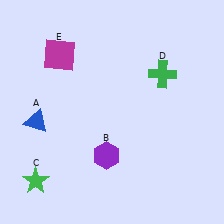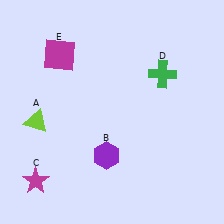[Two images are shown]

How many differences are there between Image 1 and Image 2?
There are 2 differences between the two images.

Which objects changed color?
A changed from blue to lime. C changed from green to magenta.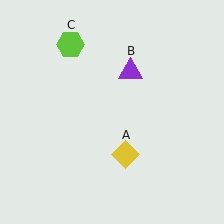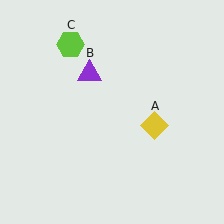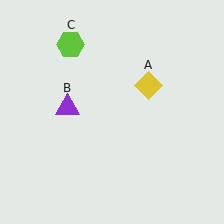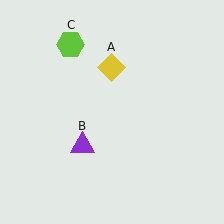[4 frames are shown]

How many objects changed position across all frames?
2 objects changed position: yellow diamond (object A), purple triangle (object B).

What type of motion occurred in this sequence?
The yellow diamond (object A), purple triangle (object B) rotated counterclockwise around the center of the scene.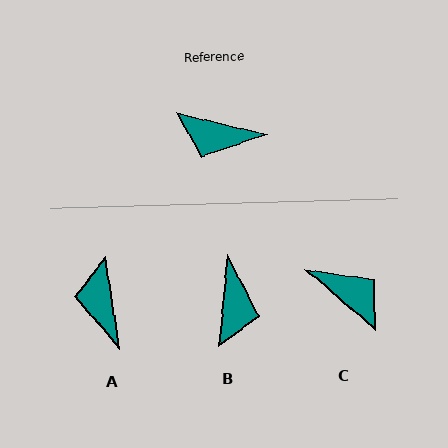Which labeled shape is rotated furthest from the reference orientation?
C, about 153 degrees away.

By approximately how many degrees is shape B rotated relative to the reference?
Approximately 98 degrees counter-clockwise.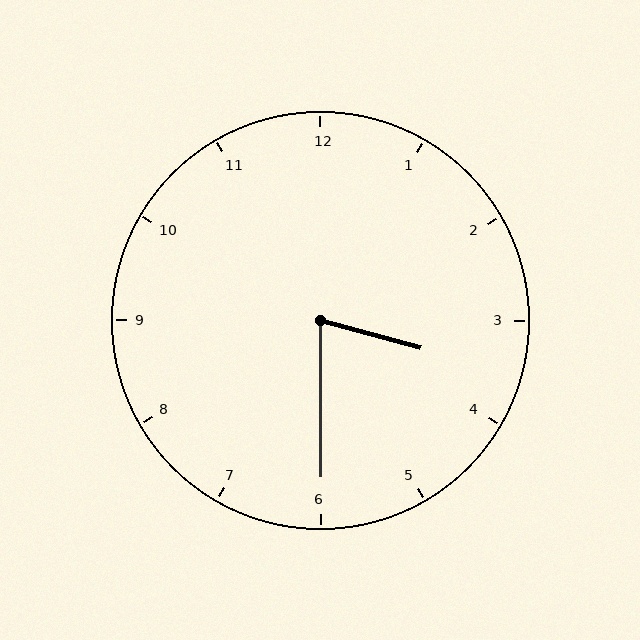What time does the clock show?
3:30.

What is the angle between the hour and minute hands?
Approximately 75 degrees.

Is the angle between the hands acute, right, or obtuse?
It is acute.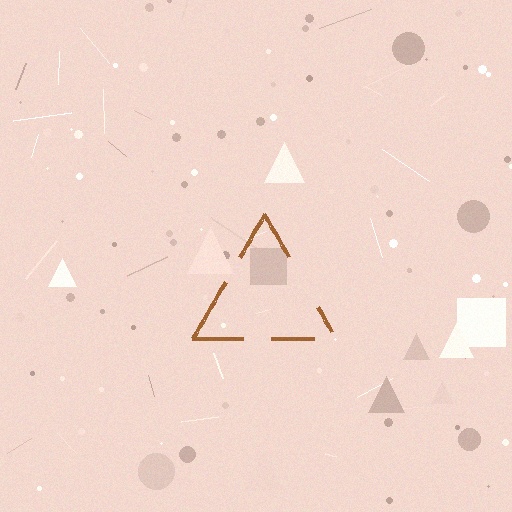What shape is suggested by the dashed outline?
The dashed outline suggests a triangle.